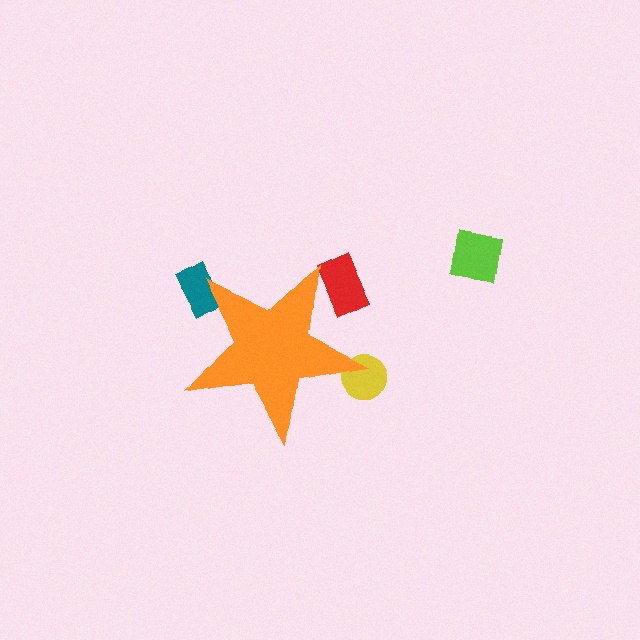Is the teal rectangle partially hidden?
Yes, the teal rectangle is partially hidden behind the orange star.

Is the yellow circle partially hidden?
Yes, the yellow circle is partially hidden behind the orange star.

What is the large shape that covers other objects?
An orange star.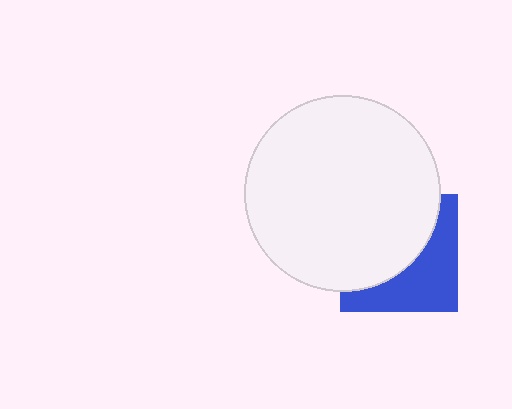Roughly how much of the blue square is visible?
A small part of it is visible (roughly 43%).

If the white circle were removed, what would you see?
You would see the complete blue square.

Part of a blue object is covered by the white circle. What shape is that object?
It is a square.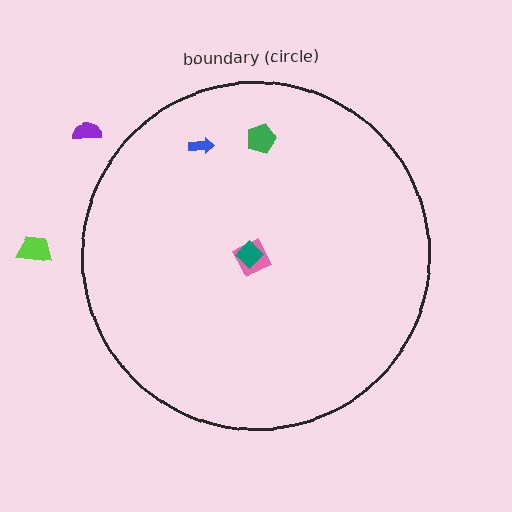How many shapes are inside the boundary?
4 inside, 2 outside.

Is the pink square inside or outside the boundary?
Inside.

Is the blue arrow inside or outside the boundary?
Inside.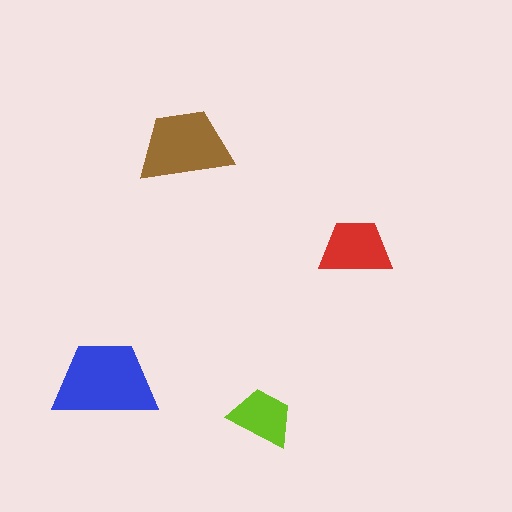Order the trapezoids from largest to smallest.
the blue one, the brown one, the red one, the lime one.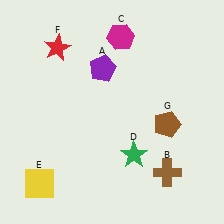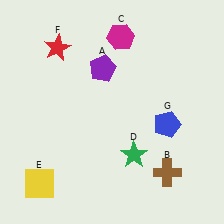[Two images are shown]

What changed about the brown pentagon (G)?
In Image 1, G is brown. In Image 2, it changed to blue.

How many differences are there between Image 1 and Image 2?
There is 1 difference between the two images.